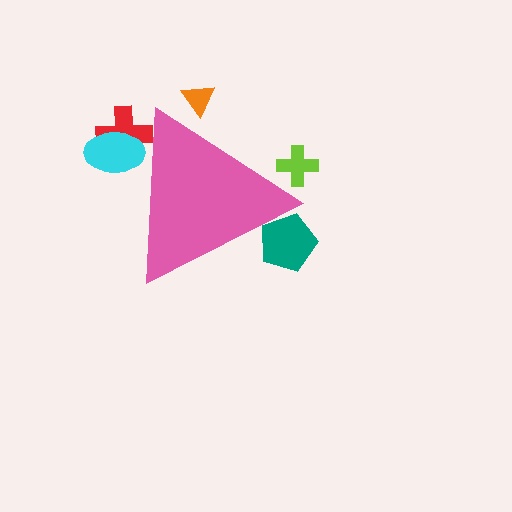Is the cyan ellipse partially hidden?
Yes, the cyan ellipse is partially hidden behind the pink triangle.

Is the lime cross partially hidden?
Yes, the lime cross is partially hidden behind the pink triangle.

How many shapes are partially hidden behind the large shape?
5 shapes are partially hidden.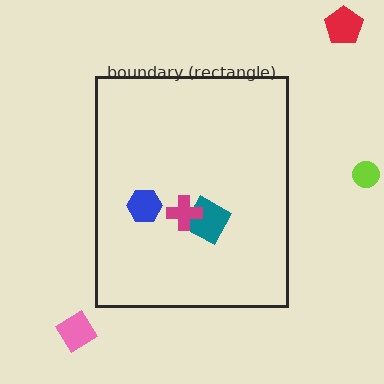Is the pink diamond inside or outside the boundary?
Outside.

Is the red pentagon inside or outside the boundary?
Outside.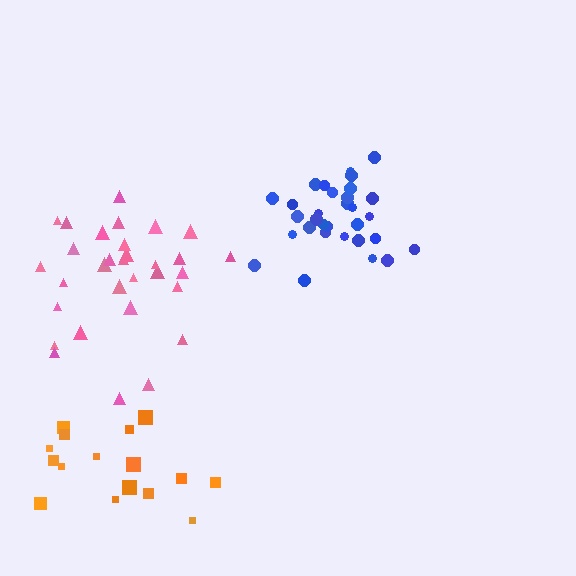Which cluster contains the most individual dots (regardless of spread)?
Blue (32).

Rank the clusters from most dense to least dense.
blue, pink, orange.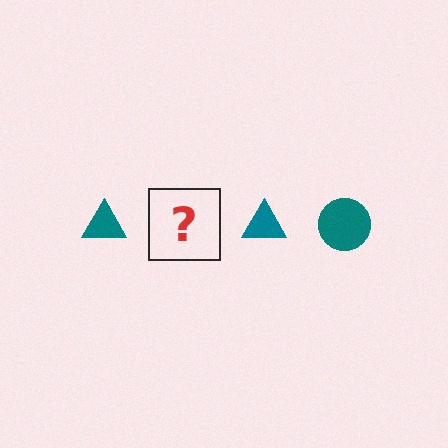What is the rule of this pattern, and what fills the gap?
The rule is that the pattern cycles through triangle, circle shapes in teal. The gap should be filled with a teal circle.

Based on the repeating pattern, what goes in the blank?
The blank should be a teal circle.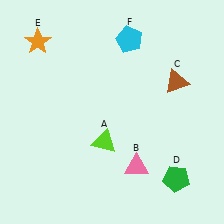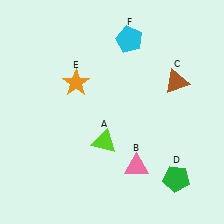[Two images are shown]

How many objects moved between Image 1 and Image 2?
1 object moved between the two images.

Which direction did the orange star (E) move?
The orange star (E) moved down.